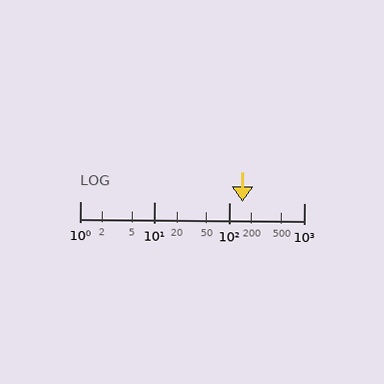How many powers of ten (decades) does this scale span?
The scale spans 3 decades, from 1 to 1000.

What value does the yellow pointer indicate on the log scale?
The pointer indicates approximately 150.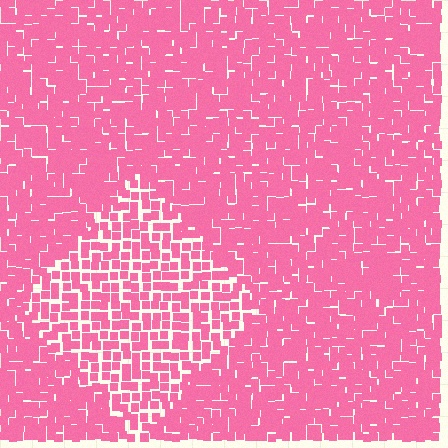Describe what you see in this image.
The image contains small pink elements arranged at two different densities. A diamond-shaped region is visible where the elements are less densely packed than the surrounding area.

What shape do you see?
I see a diamond.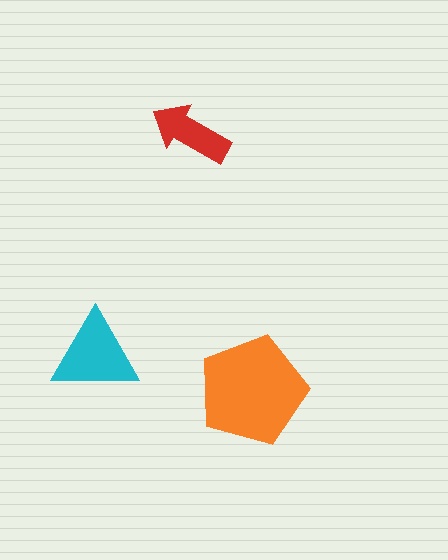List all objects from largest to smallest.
The orange pentagon, the cyan triangle, the red arrow.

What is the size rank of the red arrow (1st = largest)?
3rd.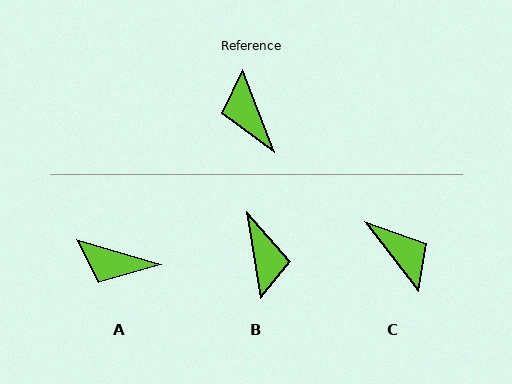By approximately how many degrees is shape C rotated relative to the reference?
Approximately 163 degrees clockwise.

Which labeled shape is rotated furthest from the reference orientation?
B, about 168 degrees away.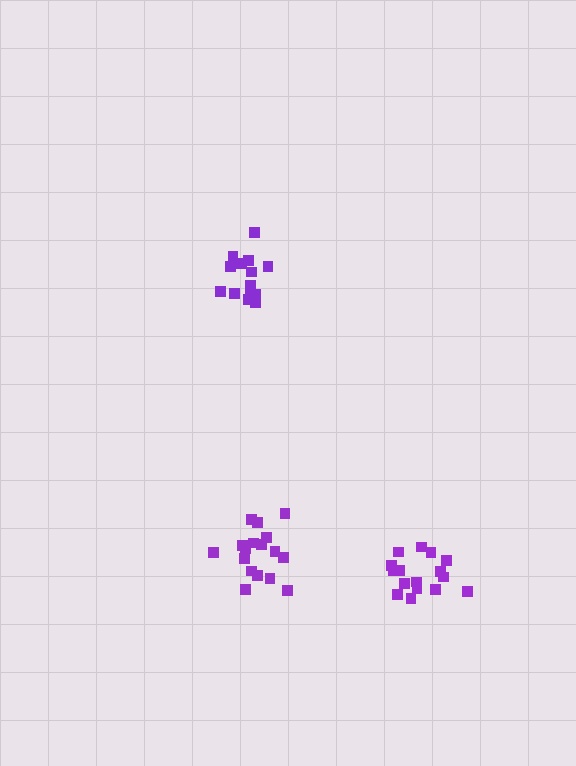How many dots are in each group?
Group 1: 16 dots, Group 2: 17 dots, Group 3: 15 dots (48 total).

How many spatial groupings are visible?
There are 3 spatial groupings.